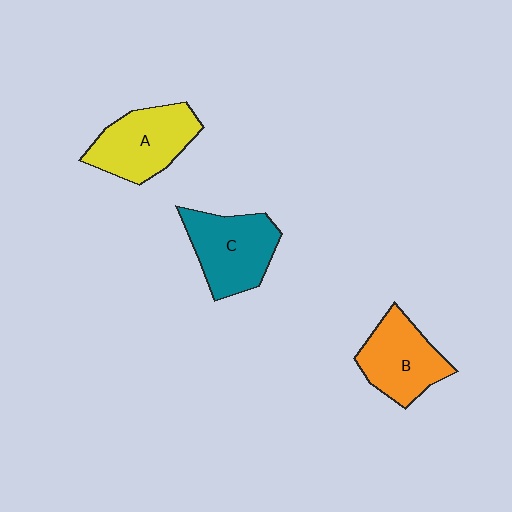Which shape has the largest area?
Shape C (teal).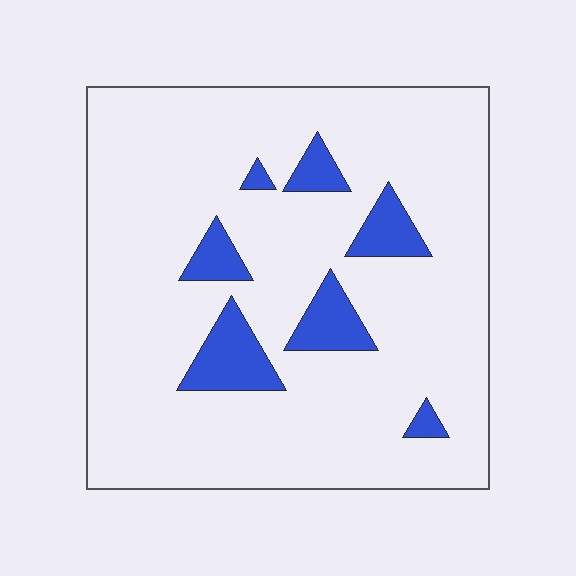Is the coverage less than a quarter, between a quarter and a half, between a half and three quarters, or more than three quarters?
Less than a quarter.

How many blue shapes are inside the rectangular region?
7.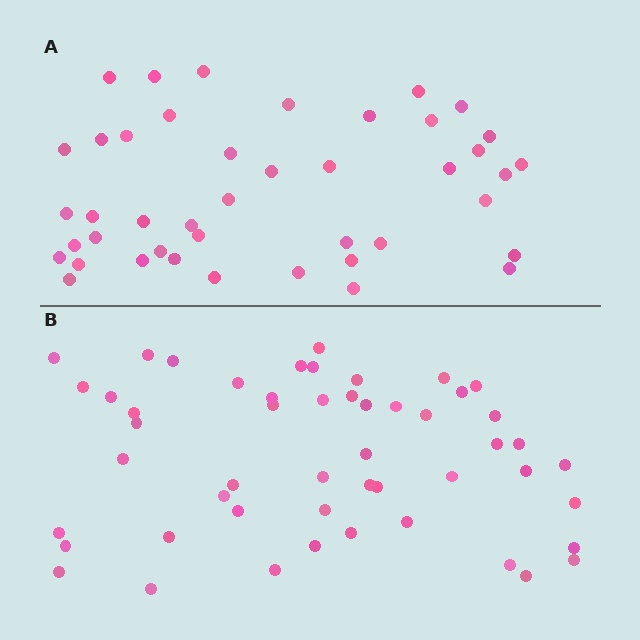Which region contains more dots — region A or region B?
Region B (the bottom region) has more dots.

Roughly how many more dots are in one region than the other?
Region B has roughly 8 or so more dots than region A.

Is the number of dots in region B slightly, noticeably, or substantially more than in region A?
Region B has only slightly more — the two regions are fairly close. The ratio is roughly 1.2 to 1.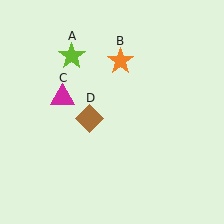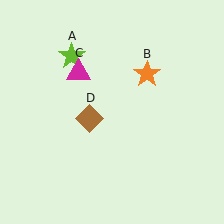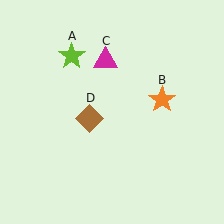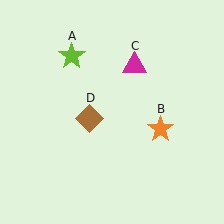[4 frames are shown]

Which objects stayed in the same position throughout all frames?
Lime star (object A) and brown diamond (object D) remained stationary.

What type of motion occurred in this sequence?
The orange star (object B), magenta triangle (object C) rotated clockwise around the center of the scene.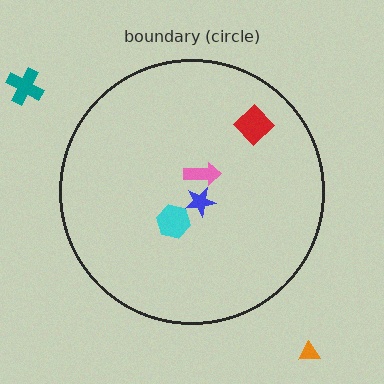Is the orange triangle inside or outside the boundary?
Outside.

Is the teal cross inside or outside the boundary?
Outside.